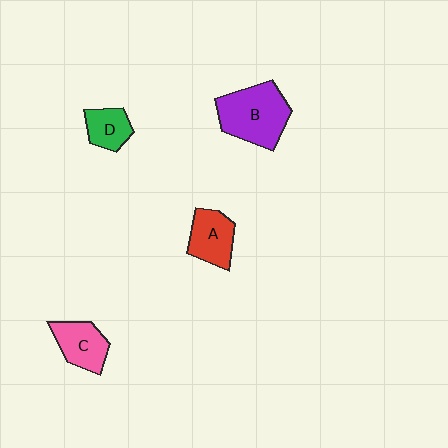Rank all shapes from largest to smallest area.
From largest to smallest: B (purple), A (red), C (pink), D (green).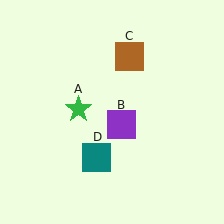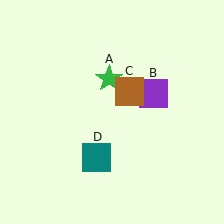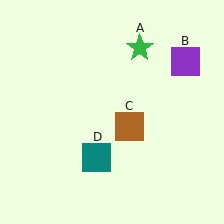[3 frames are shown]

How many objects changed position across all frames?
3 objects changed position: green star (object A), purple square (object B), brown square (object C).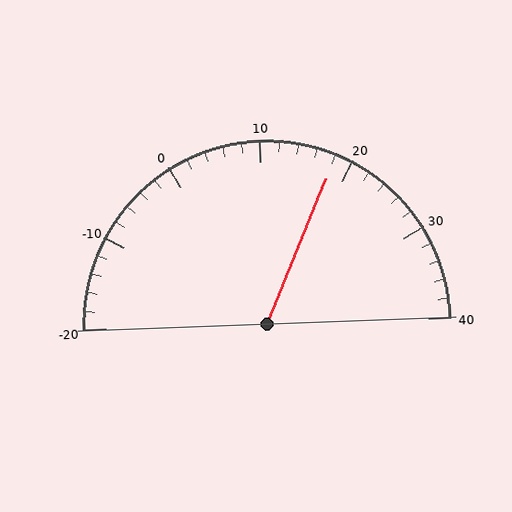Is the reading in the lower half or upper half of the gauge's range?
The reading is in the upper half of the range (-20 to 40).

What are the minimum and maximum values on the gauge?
The gauge ranges from -20 to 40.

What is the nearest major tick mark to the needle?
The nearest major tick mark is 20.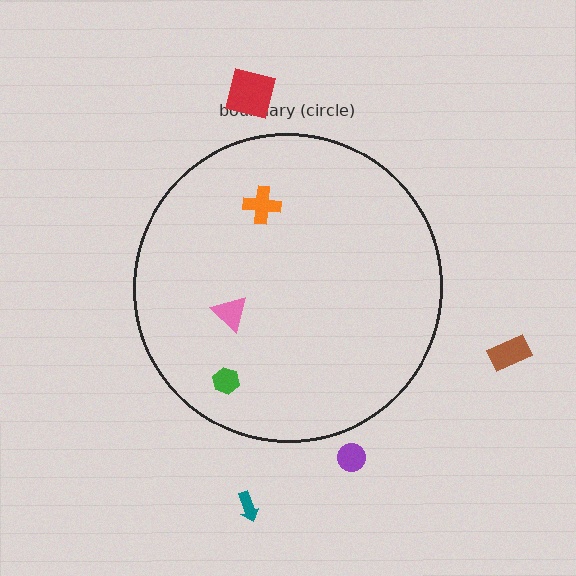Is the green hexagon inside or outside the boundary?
Inside.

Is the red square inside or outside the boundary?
Outside.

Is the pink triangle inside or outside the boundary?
Inside.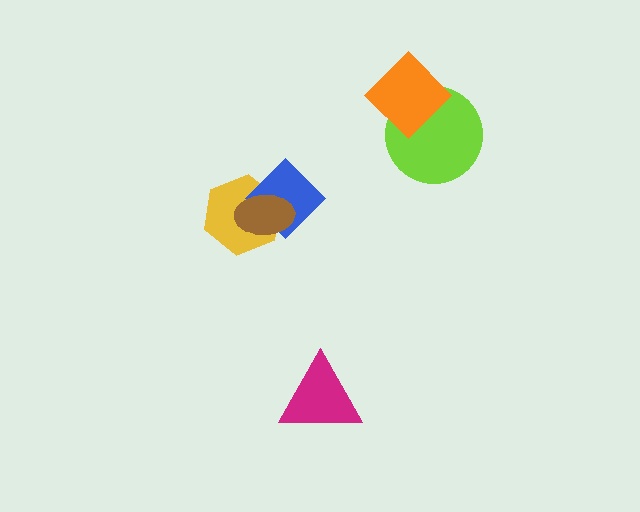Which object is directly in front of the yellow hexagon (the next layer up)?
The blue diamond is directly in front of the yellow hexagon.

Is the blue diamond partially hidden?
Yes, it is partially covered by another shape.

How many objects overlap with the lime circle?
1 object overlaps with the lime circle.